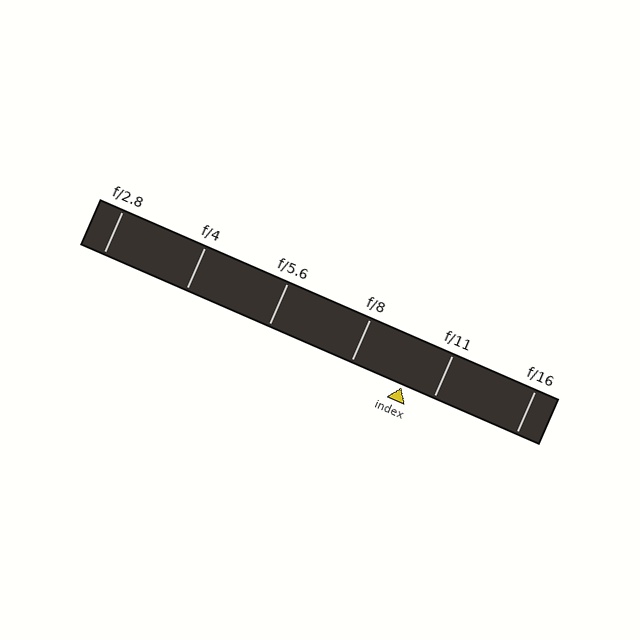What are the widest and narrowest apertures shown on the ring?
The widest aperture shown is f/2.8 and the narrowest is f/16.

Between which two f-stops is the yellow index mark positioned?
The index mark is between f/8 and f/11.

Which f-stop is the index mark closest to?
The index mark is closest to f/11.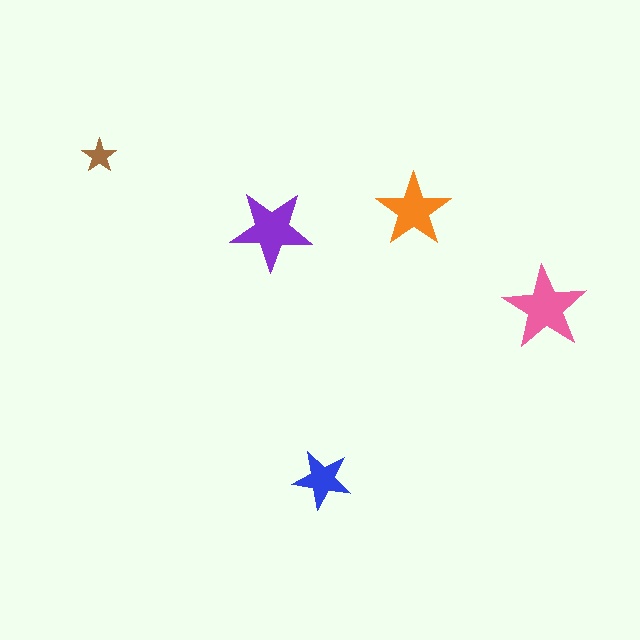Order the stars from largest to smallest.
the pink one, the purple one, the orange one, the blue one, the brown one.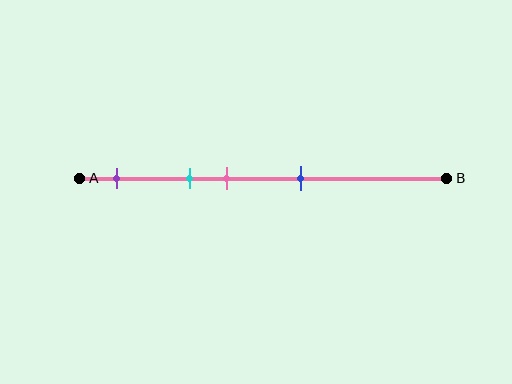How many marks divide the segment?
There are 4 marks dividing the segment.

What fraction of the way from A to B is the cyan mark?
The cyan mark is approximately 30% (0.3) of the way from A to B.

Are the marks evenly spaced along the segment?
No, the marks are not evenly spaced.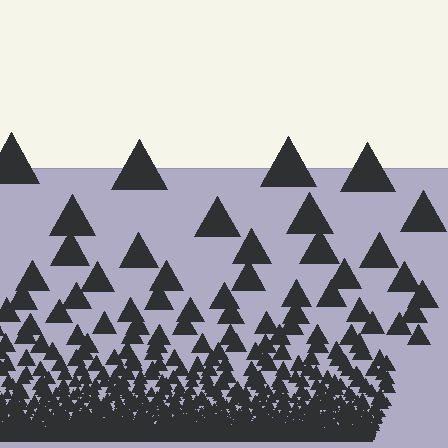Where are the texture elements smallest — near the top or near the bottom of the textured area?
Near the bottom.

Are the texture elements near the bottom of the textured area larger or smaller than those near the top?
Smaller. The gradient is inverted — elements near the bottom are smaller and denser.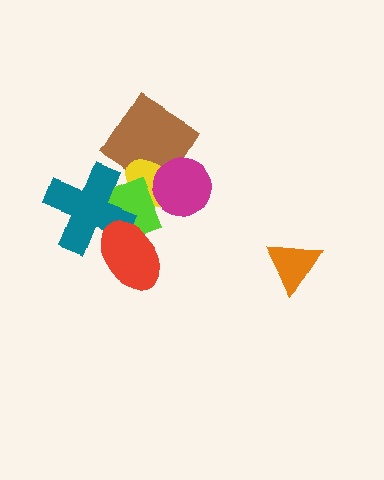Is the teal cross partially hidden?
Yes, it is partially covered by another shape.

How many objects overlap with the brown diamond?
2 objects overlap with the brown diamond.